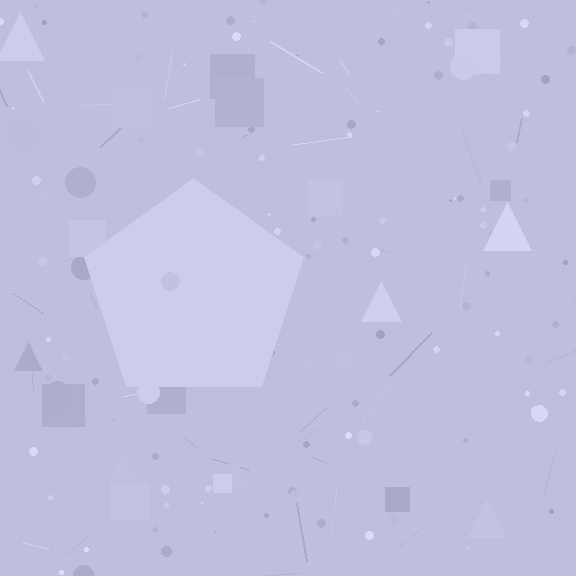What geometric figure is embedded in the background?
A pentagon is embedded in the background.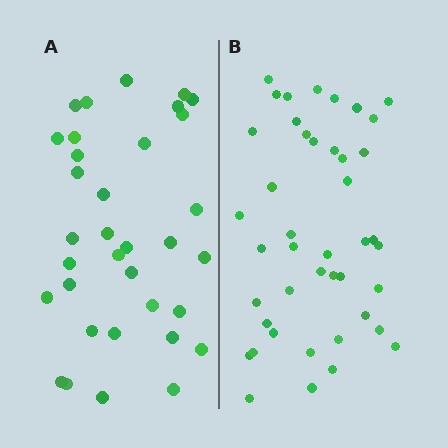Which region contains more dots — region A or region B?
Region B (the right region) has more dots.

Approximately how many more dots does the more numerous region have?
Region B has roughly 8 or so more dots than region A.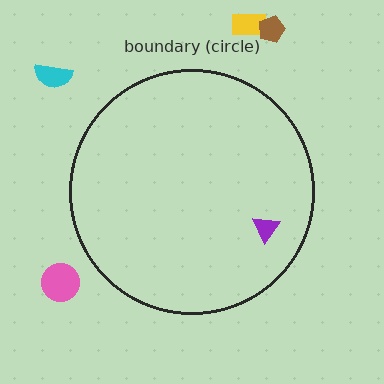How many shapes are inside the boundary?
1 inside, 4 outside.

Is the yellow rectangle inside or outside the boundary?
Outside.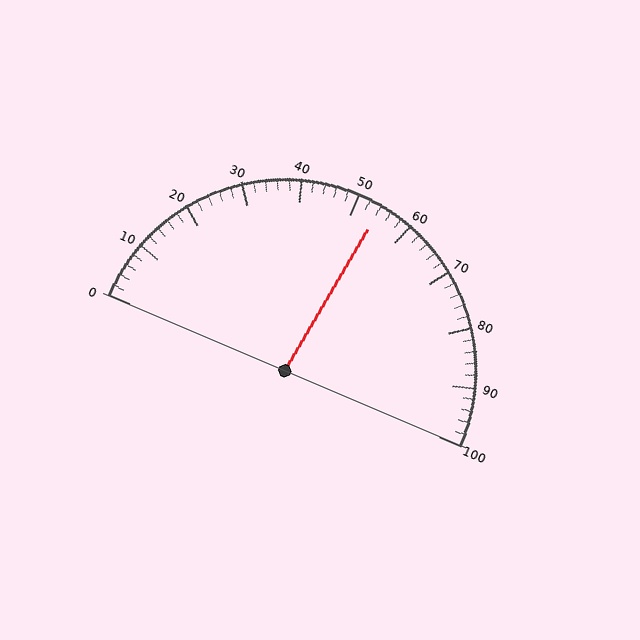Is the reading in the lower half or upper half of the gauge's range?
The reading is in the upper half of the range (0 to 100).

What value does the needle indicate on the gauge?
The needle indicates approximately 54.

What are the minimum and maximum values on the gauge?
The gauge ranges from 0 to 100.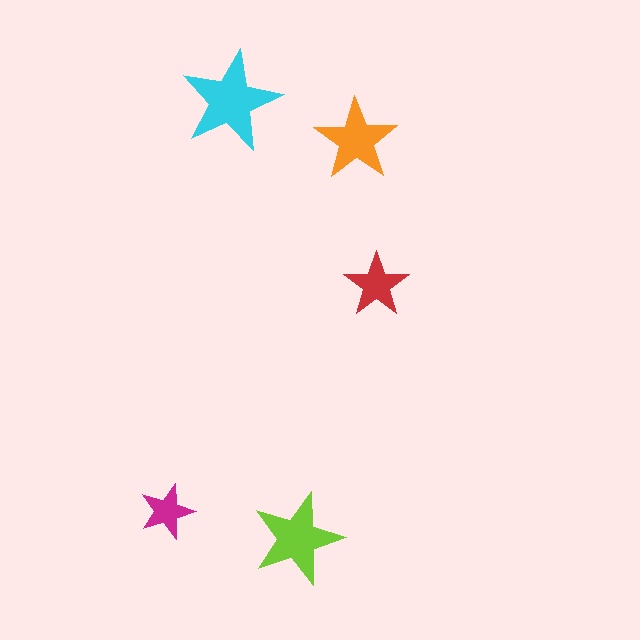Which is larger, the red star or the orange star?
The orange one.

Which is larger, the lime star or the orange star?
The lime one.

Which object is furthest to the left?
The magenta star is leftmost.